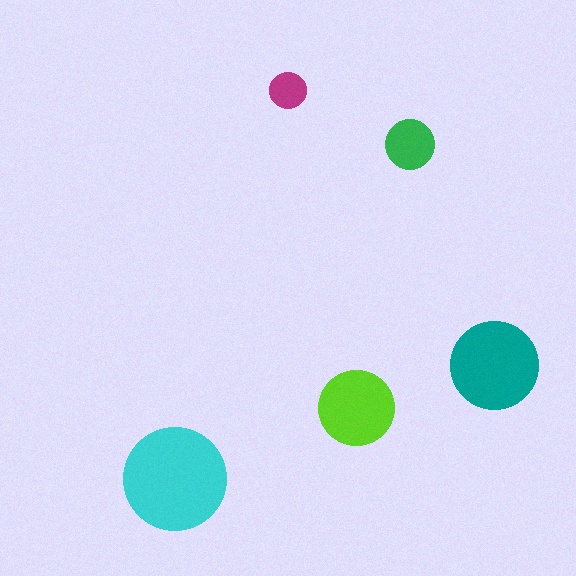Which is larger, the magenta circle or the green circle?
The green one.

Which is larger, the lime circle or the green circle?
The lime one.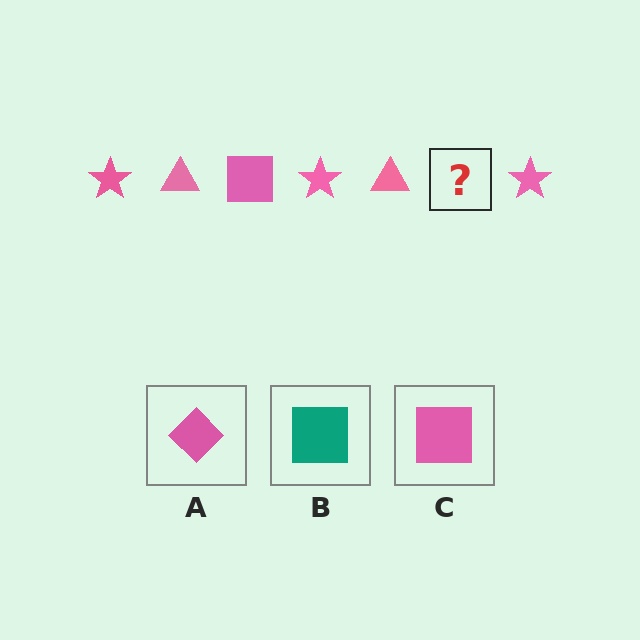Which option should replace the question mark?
Option C.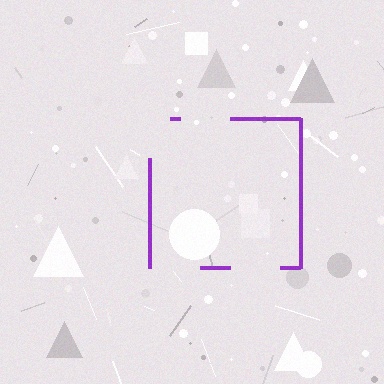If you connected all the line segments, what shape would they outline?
They would outline a square.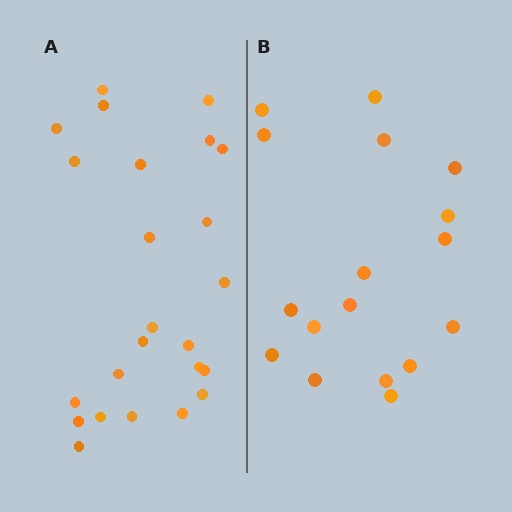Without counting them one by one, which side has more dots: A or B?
Region A (the left region) has more dots.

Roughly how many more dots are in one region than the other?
Region A has roughly 8 or so more dots than region B.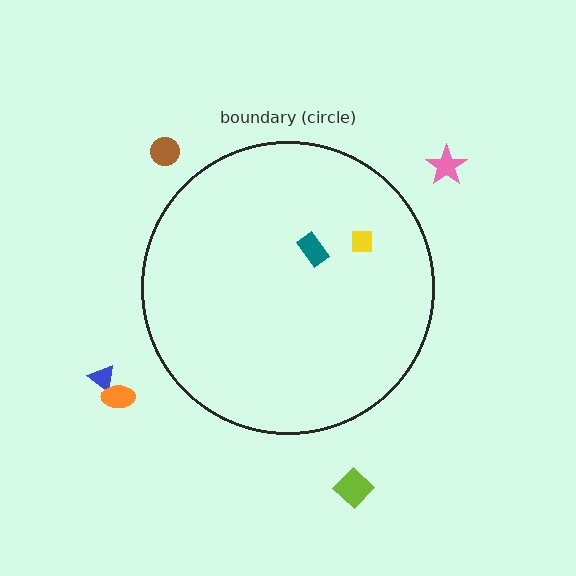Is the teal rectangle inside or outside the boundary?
Inside.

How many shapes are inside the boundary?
2 inside, 5 outside.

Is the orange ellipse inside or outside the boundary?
Outside.